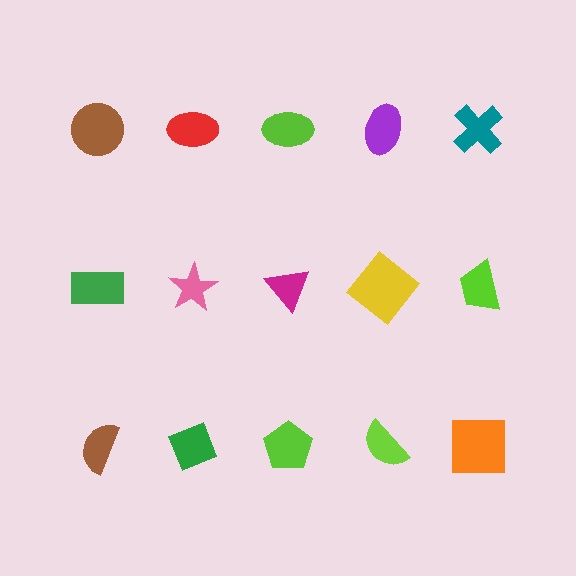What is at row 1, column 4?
A purple ellipse.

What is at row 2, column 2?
A pink star.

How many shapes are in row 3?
5 shapes.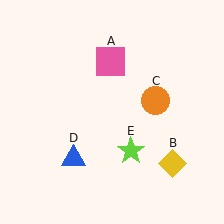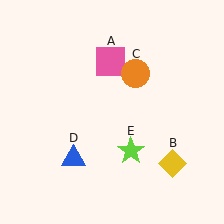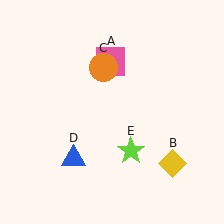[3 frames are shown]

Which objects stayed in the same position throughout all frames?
Pink square (object A) and yellow diamond (object B) and blue triangle (object D) and lime star (object E) remained stationary.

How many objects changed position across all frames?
1 object changed position: orange circle (object C).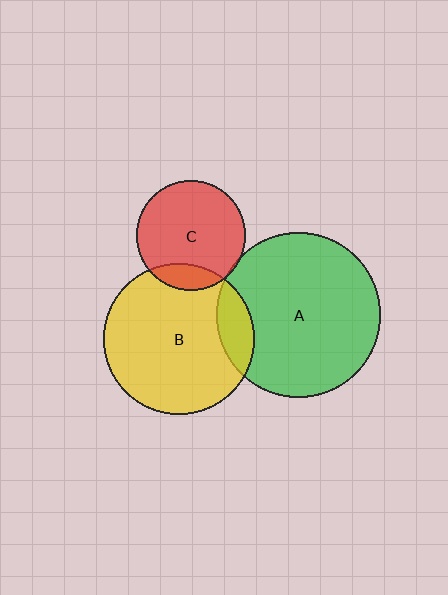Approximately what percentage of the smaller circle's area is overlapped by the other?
Approximately 15%.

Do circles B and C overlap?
Yes.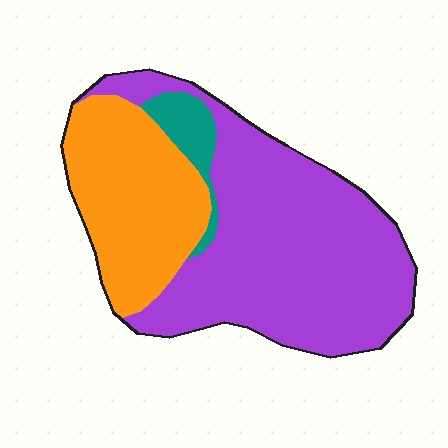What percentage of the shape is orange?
Orange covers 32% of the shape.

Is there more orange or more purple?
Purple.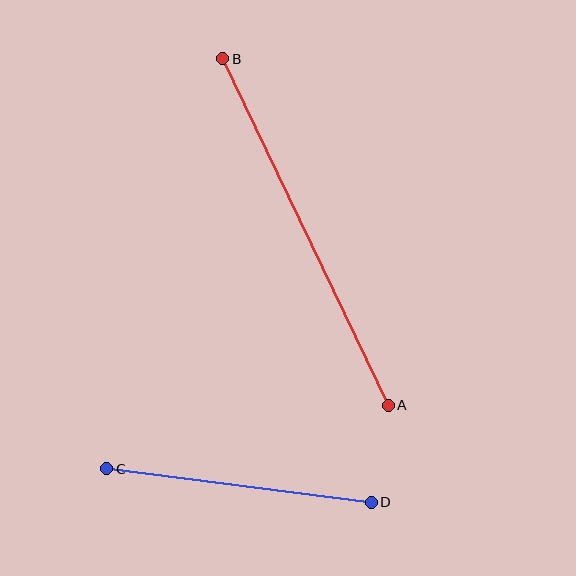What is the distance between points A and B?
The distance is approximately 384 pixels.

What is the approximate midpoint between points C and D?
The midpoint is at approximately (239, 486) pixels.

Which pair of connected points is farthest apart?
Points A and B are farthest apart.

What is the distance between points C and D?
The distance is approximately 266 pixels.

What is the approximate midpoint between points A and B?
The midpoint is at approximately (306, 232) pixels.